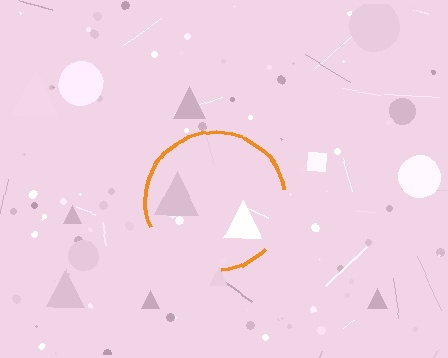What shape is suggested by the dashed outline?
The dashed outline suggests a circle.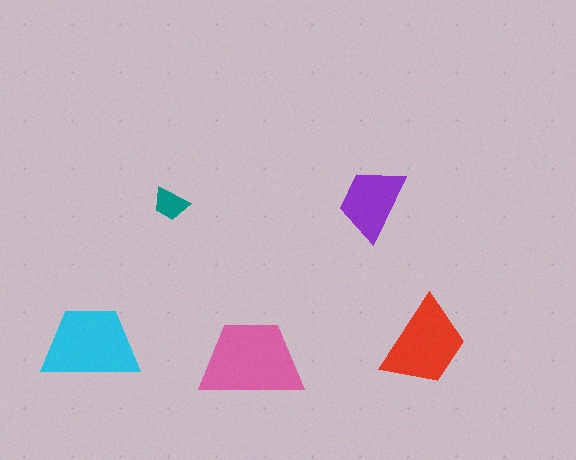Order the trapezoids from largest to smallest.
the pink one, the cyan one, the red one, the purple one, the teal one.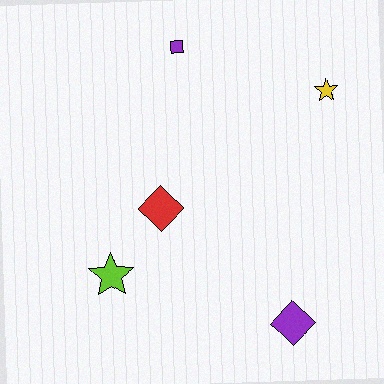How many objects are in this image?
There are 5 objects.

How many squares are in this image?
There is 1 square.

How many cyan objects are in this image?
There are no cyan objects.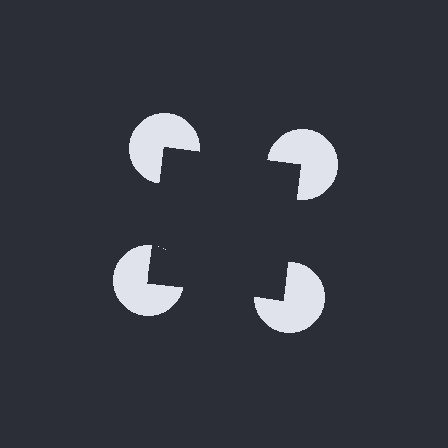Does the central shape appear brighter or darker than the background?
It typically appears slightly darker than the background, even though no actual brightness change is drawn.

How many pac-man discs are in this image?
There are 4 — one at each vertex of the illusory square.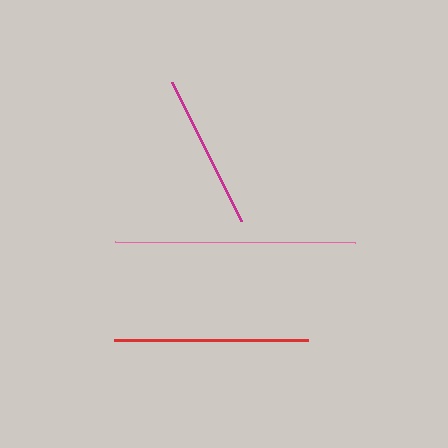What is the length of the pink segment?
The pink segment is approximately 240 pixels long.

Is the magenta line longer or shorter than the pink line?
The pink line is longer than the magenta line.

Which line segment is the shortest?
The magenta line is the shortest at approximately 155 pixels.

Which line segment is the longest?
The pink line is the longest at approximately 240 pixels.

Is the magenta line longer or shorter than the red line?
The red line is longer than the magenta line.